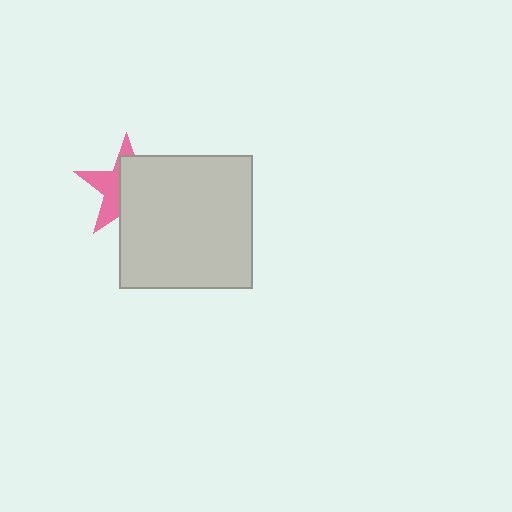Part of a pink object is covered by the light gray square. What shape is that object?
It is a star.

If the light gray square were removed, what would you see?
You would see the complete pink star.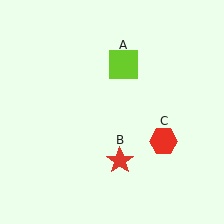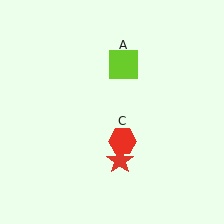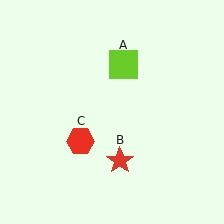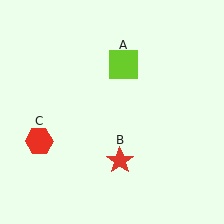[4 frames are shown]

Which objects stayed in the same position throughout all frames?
Lime square (object A) and red star (object B) remained stationary.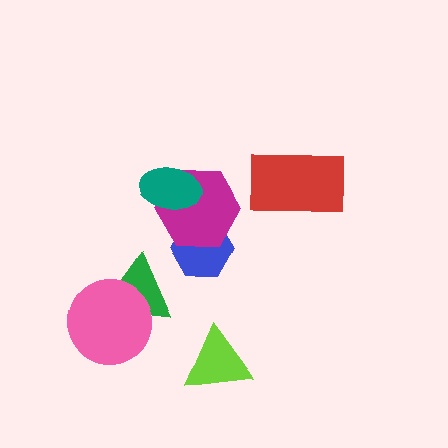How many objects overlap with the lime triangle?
0 objects overlap with the lime triangle.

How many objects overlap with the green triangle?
1 object overlaps with the green triangle.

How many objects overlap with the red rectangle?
0 objects overlap with the red rectangle.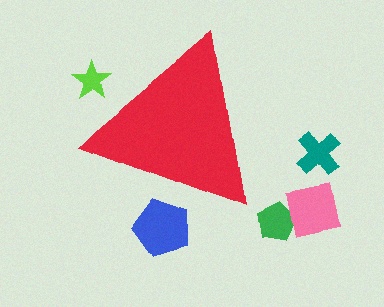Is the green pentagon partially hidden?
No, the green pentagon is fully visible.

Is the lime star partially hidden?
Yes, the lime star is partially hidden behind the red triangle.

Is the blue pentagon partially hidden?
Yes, the blue pentagon is partially hidden behind the red triangle.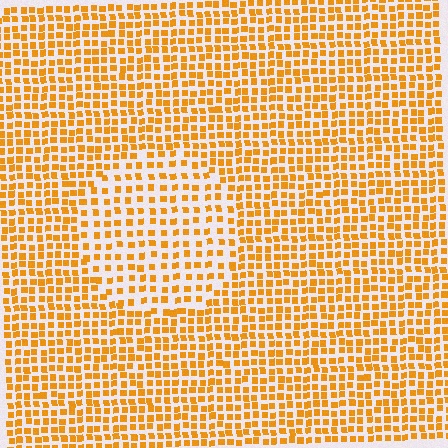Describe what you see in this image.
The image contains small orange elements arranged at two different densities. A circle-shaped region is visible where the elements are less densely packed than the surrounding area.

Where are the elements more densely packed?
The elements are more densely packed outside the circle boundary.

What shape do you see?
I see a circle.